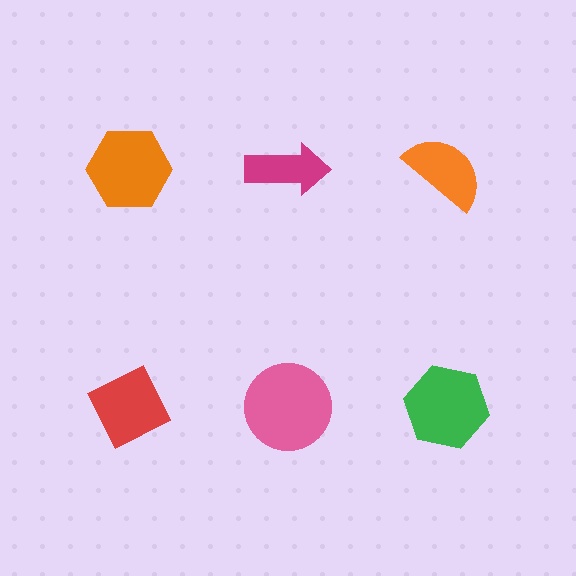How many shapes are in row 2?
3 shapes.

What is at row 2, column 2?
A pink circle.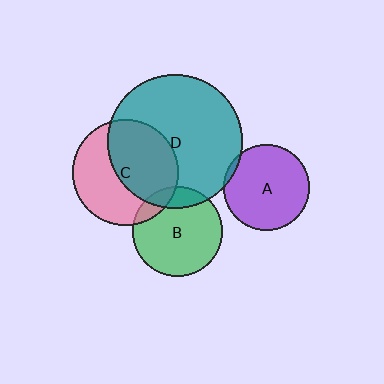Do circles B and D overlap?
Yes.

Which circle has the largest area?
Circle D (teal).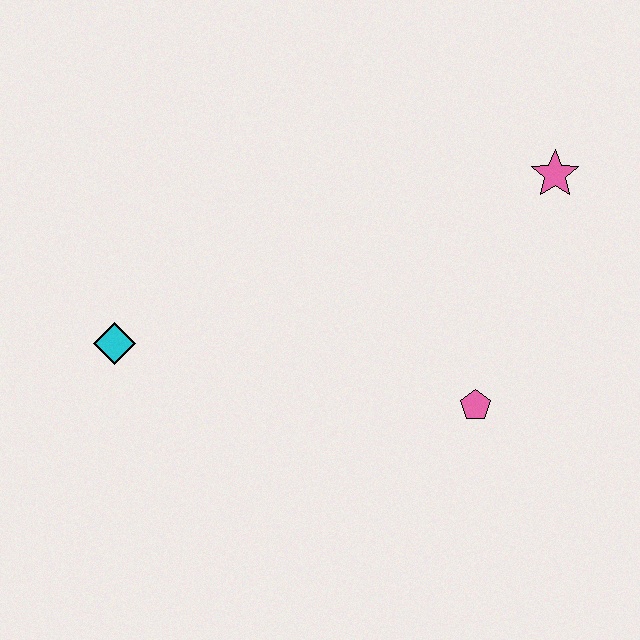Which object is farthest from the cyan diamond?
The pink star is farthest from the cyan diamond.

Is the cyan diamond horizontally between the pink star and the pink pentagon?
No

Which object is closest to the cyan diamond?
The pink pentagon is closest to the cyan diamond.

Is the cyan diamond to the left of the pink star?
Yes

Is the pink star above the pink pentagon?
Yes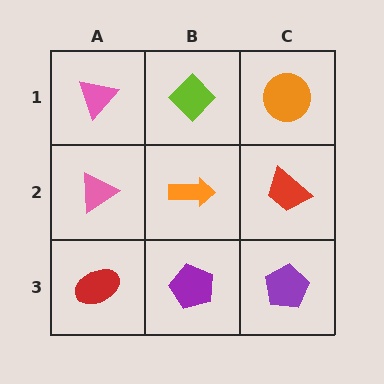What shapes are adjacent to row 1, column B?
An orange arrow (row 2, column B), a pink triangle (row 1, column A), an orange circle (row 1, column C).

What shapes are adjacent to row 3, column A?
A pink triangle (row 2, column A), a purple pentagon (row 3, column B).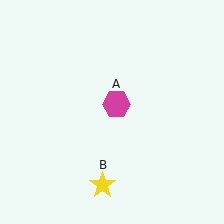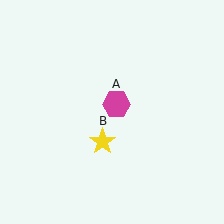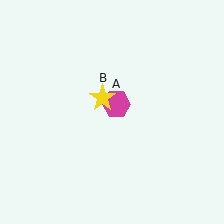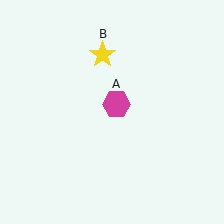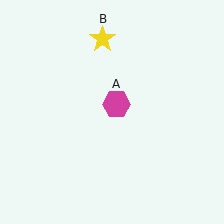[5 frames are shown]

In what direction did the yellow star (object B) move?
The yellow star (object B) moved up.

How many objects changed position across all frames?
1 object changed position: yellow star (object B).